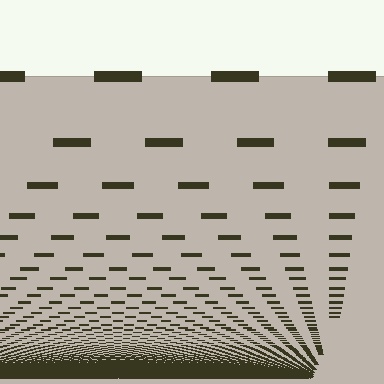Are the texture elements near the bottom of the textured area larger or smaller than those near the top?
Smaller. The gradient is inverted — elements near the bottom are smaller and denser.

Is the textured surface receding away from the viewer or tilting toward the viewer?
The surface appears to tilt toward the viewer. Texture elements get larger and sparser toward the top.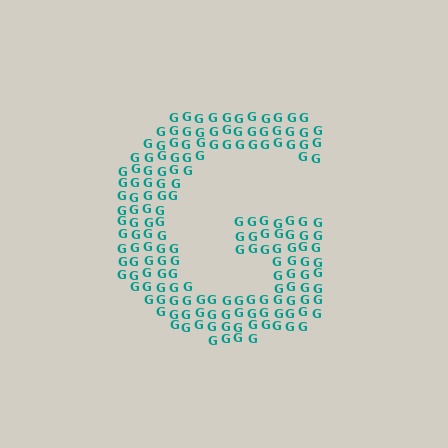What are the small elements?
The small elements are letter G's.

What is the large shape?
The large shape is the letter G.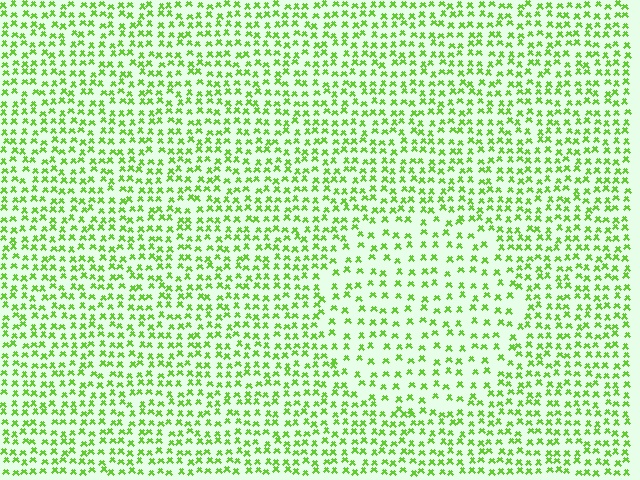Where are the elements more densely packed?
The elements are more densely packed outside the circle boundary.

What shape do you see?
I see a circle.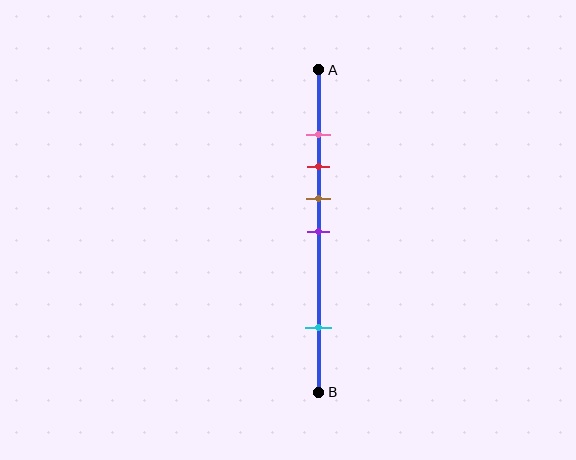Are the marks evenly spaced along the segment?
No, the marks are not evenly spaced.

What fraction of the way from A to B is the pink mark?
The pink mark is approximately 20% (0.2) of the way from A to B.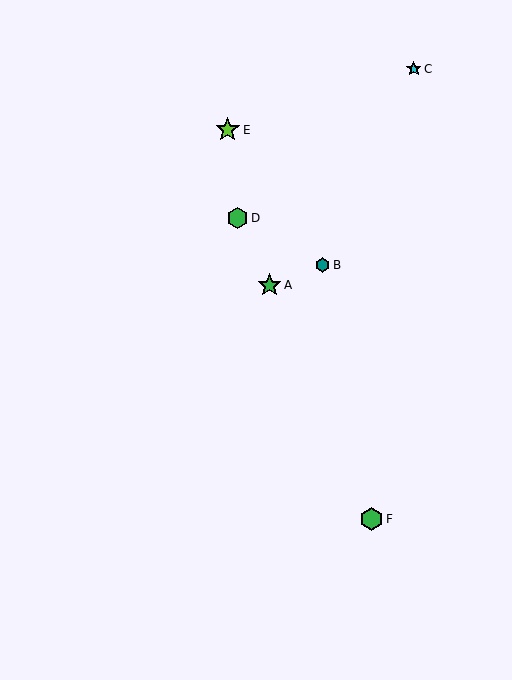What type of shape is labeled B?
Shape B is a teal hexagon.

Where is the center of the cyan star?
The center of the cyan star is at (414, 69).